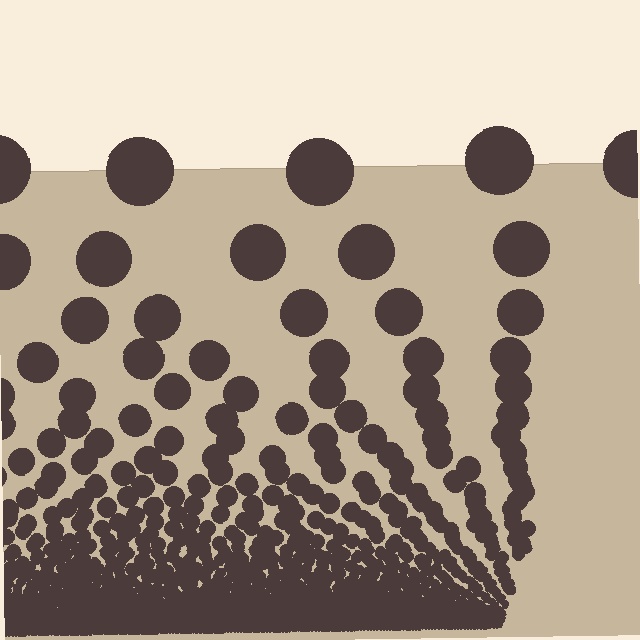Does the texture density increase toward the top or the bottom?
Density increases toward the bottom.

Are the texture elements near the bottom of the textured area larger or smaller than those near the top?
Smaller. The gradient is inverted — elements near the bottom are smaller and denser.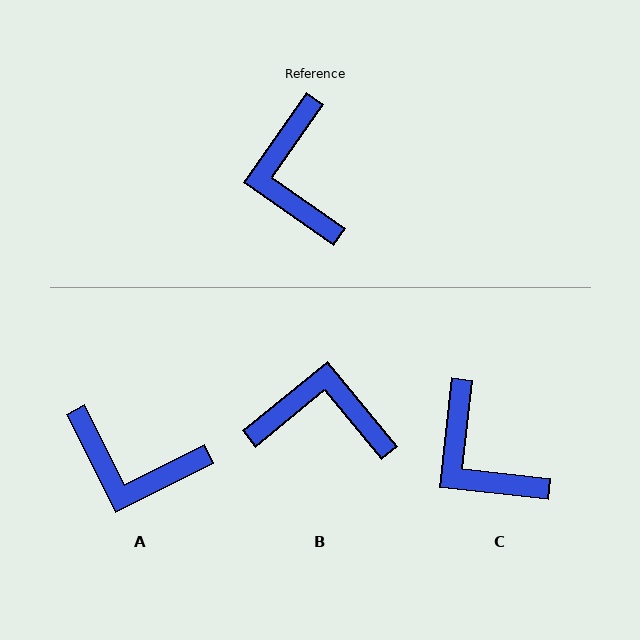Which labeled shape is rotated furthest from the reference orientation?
B, about 106 degrees away.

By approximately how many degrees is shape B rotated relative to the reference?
Approximately 106 degrees clockwise.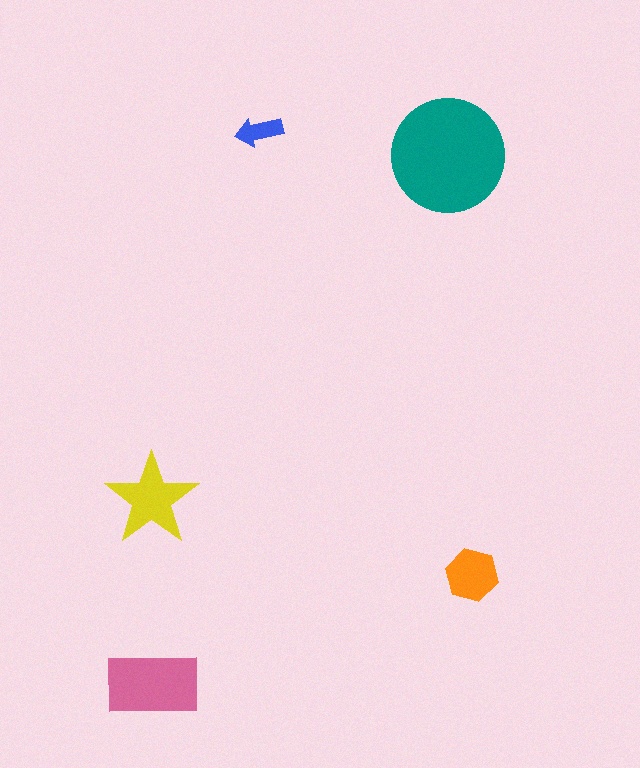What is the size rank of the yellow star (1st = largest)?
3rd.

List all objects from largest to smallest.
The teal circle, the pink rectangle, the yellow star, the orange hexagon, the blue arrow.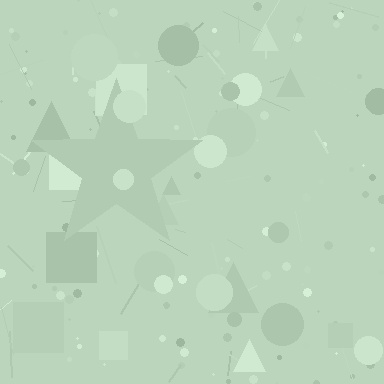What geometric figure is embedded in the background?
A star is embedded in the background.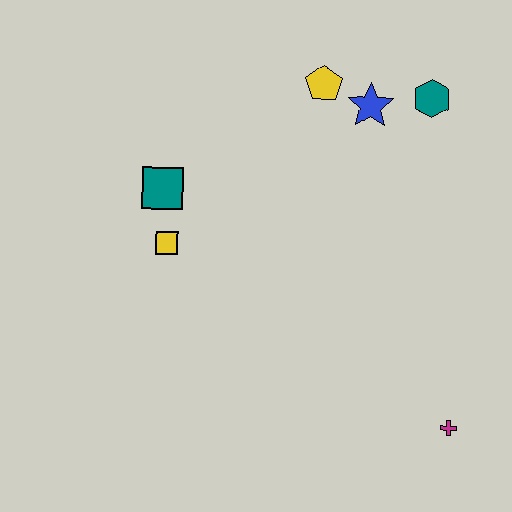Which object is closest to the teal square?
The yellow square is closest to the teal square.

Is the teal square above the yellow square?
Yes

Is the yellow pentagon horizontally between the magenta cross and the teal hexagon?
No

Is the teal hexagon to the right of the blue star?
Yes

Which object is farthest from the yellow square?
The magenta cross is farthest from the yellow square.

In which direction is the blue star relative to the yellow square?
The blue star is to the right of the yellow square.